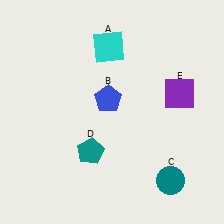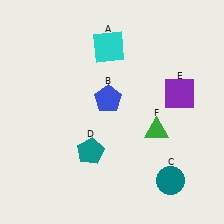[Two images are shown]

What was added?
A green triangle (F) was added in Image 2.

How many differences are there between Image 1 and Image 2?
There is 1 difference between the two images.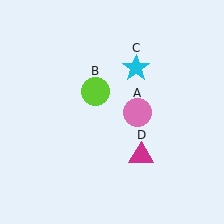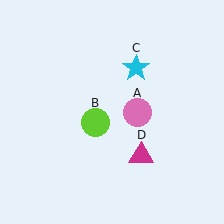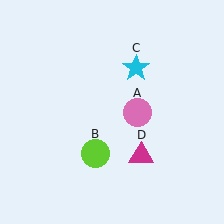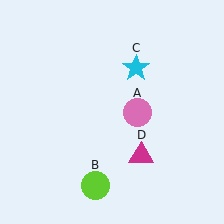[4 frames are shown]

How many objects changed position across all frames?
1 object changed position: lime circle (object B).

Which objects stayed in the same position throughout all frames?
Pink circle (object A) and cyan star (object C) and magenta triangle (object D) remained stationary.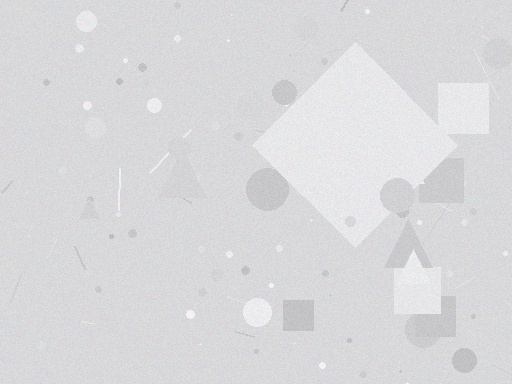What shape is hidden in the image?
A diamond is hidden in the image.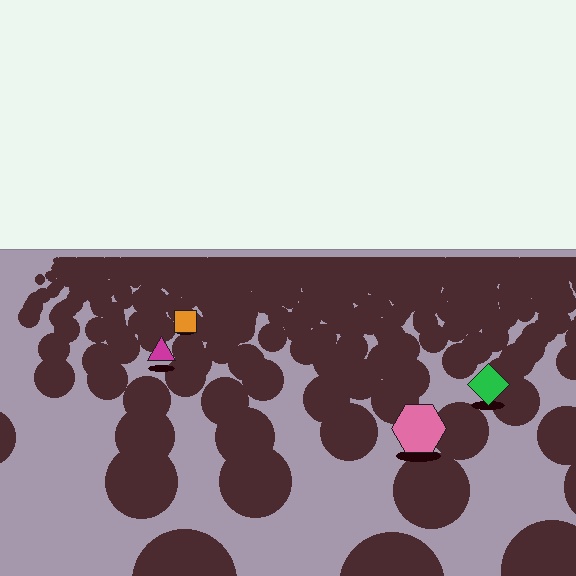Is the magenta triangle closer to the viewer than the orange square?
Yes. The magenta triangle is closer — you can tell from the texture gradient: the ground texture is coarser near it.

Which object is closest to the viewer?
The pink hexagon is closest. The texture marks near it are larger and more spread out.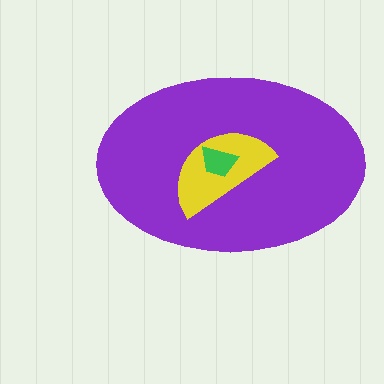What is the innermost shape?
The green trapezoid.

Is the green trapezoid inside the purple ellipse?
Yes.